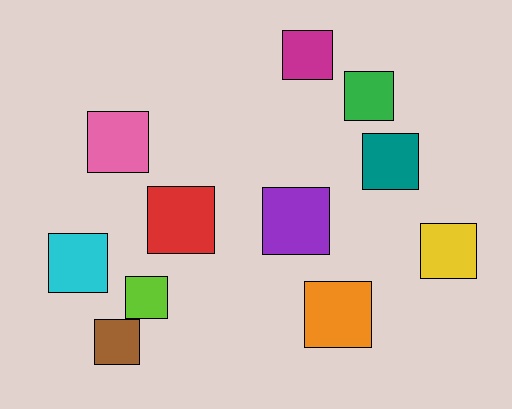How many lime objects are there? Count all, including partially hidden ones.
There is 1 lime object.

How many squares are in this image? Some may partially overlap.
There are 11 squares.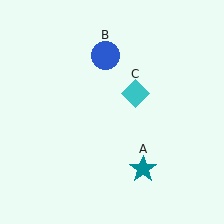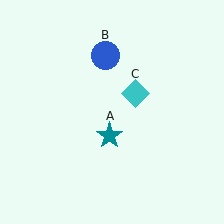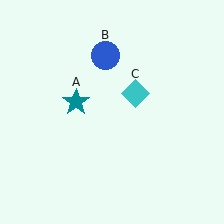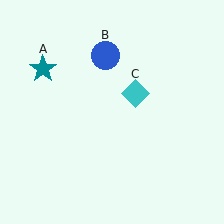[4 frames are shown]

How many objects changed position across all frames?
1 object changed position: teal star (object A).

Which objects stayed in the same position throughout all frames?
Blue circle (object B) and cyan diamond (object C) remained stationary.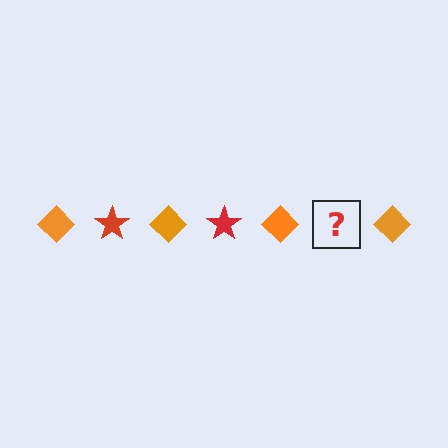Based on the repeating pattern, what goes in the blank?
The blank should be a red star.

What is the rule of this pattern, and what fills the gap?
The rule is that the pattern alternates between orange diamond and red star. The gap should be filled with a red star.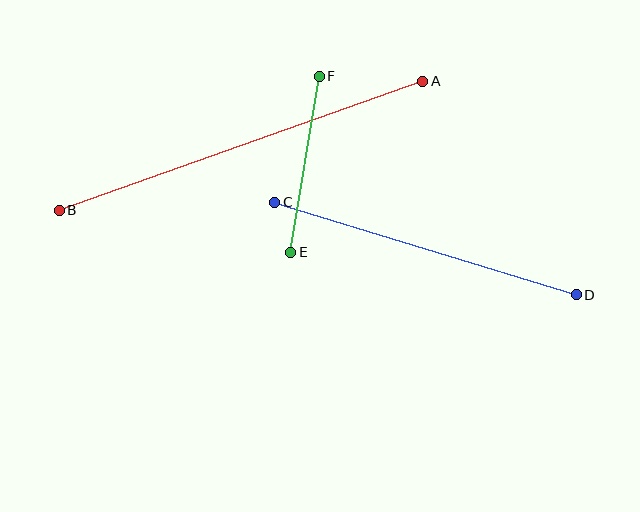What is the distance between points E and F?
The distance is approximately 179 pixels.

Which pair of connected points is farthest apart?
Points A and B are farthest apart.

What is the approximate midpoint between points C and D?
The midpoint is at approximately (425, 249) pixels.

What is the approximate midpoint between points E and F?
The midpoint is at approximately (305, 164) pixels.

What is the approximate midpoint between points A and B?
The midpoint is at approximately (241, 146) pixels.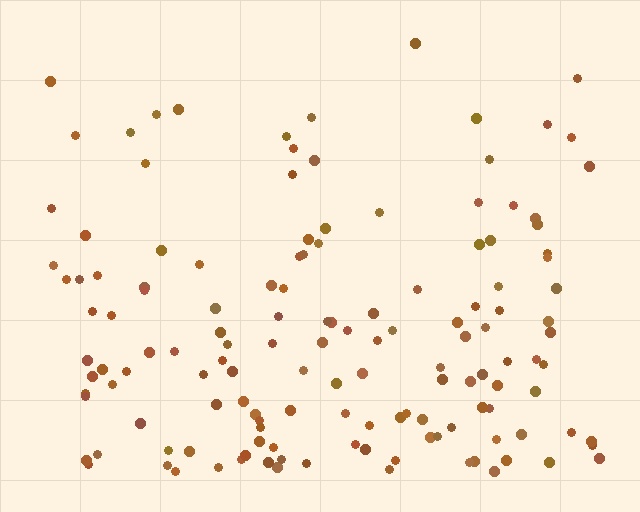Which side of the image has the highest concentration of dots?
The bottom.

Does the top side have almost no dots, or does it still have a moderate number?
Still a moderate number, just noticeably fewer than the bottom.